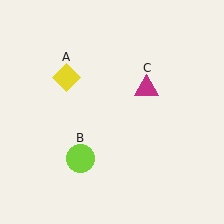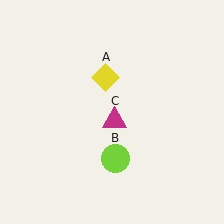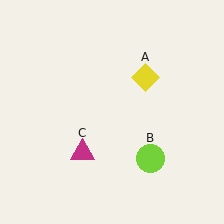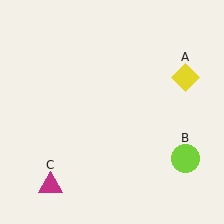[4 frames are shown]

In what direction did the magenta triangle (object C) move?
The magenta triangle (object C) moved down and to the left.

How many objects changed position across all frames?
3 objects changed position: yellow diamond (object A), lime circle (object B), magenta triangle (object C).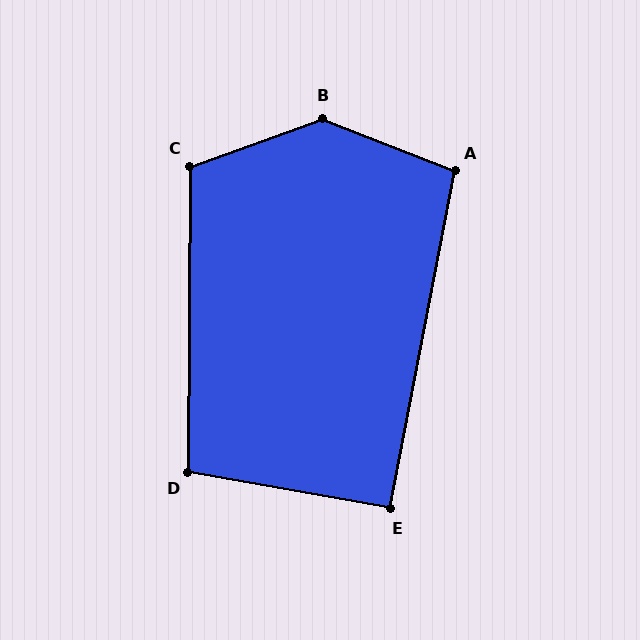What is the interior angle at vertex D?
Approximately 100 degrees (obtuse).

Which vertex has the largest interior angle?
B, at approximately 139 degrees.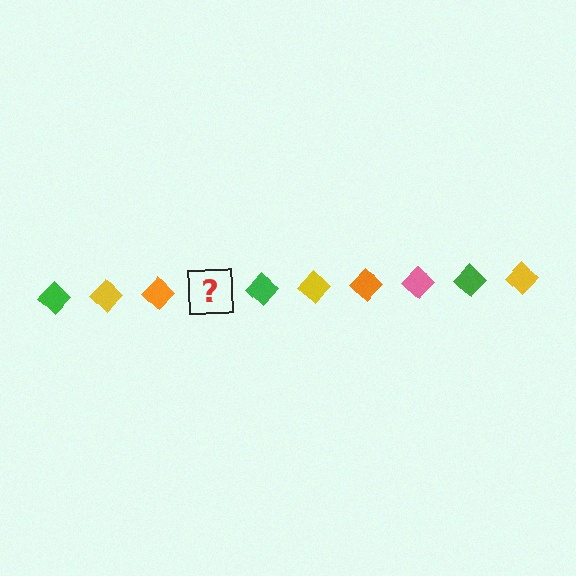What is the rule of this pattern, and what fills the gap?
The rule is that the pattern cycles through green, yellow, orange, pink diamonds. The gap should be filled with a pink diamond.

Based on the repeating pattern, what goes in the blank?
The blank should be a pink diamond.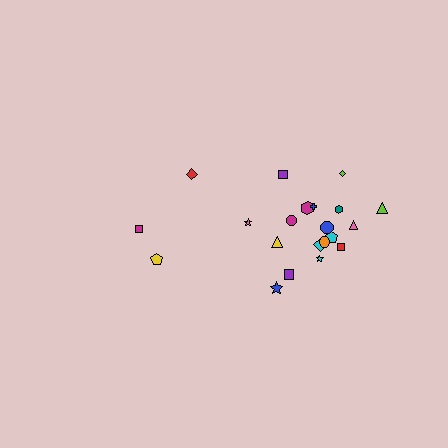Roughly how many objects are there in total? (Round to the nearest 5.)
Roughly 20 objects in total.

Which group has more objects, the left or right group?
The right group.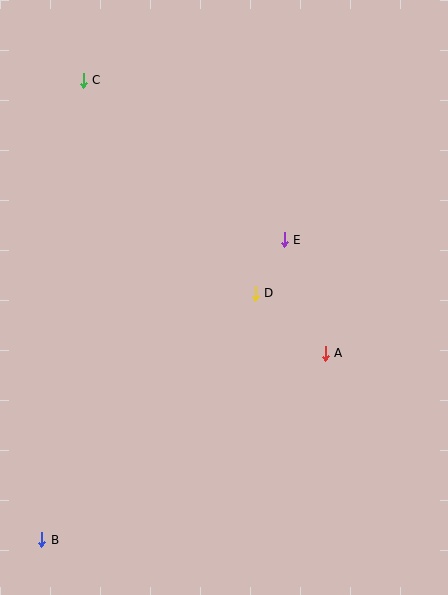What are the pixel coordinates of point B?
Point B is at (42, 540).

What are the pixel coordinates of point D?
Point D is at (255, 293).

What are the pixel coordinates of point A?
Point A is at (325, 353).